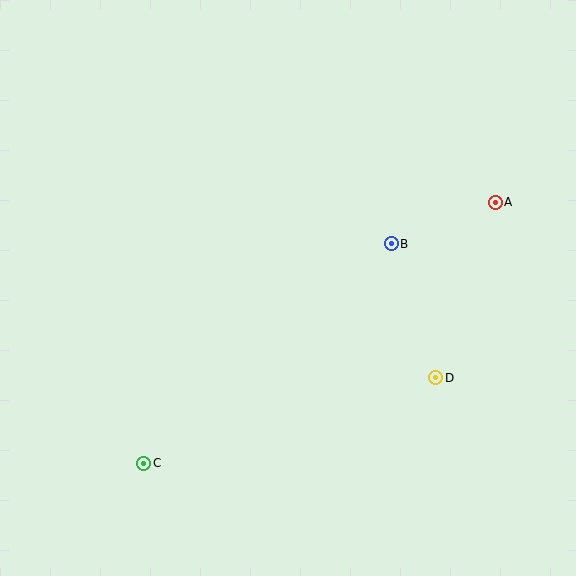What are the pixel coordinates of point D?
Point D is at (436, 378).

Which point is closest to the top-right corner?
Point A is closest to the top-right corner.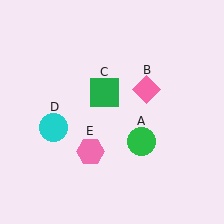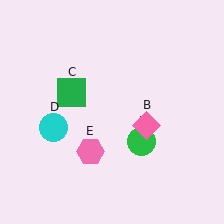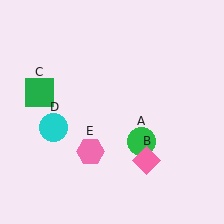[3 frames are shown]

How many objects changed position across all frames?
2 objects changed position: pink diamond (object B), green square (object C).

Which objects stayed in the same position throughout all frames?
Green circle (object A) and cyan circle (object D) and pink hexagon (object E) remained stationary.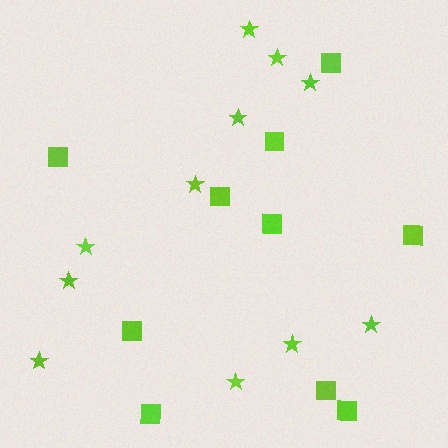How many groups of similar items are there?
There are 2 groups: one group of stars (11) and one group of squares (10).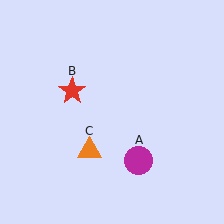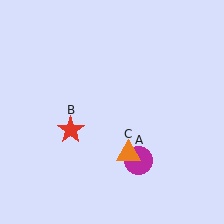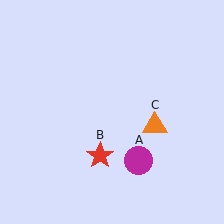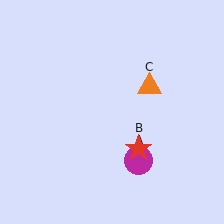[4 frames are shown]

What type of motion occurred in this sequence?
The red star (object B), orange triangle (object C) rotated counterclockwise around the center of the scene.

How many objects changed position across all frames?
2 objects changed position: red star (object B), orange triangle (object C).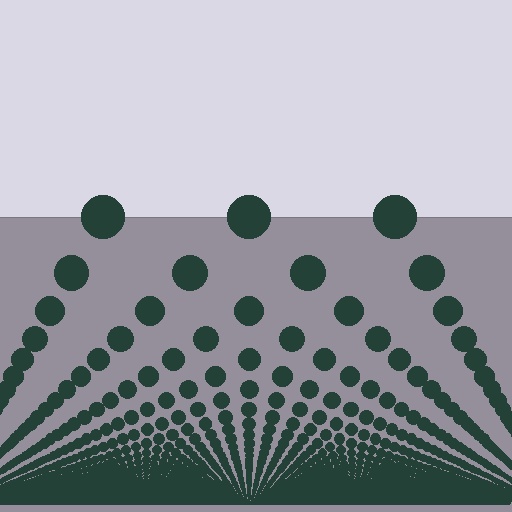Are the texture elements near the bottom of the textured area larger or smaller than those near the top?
Smaller. The gradient is inverted — elements near the bottom are smaller and denser.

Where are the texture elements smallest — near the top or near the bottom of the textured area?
Near the bottom.